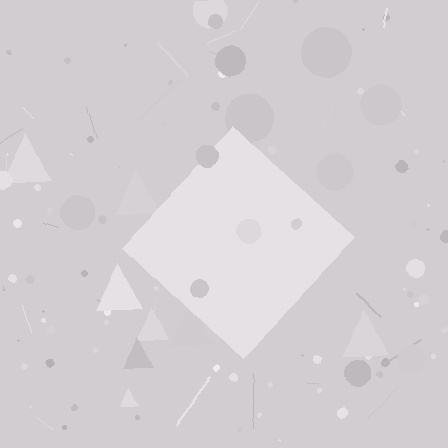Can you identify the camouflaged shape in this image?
The camouflaged shape is a diamond.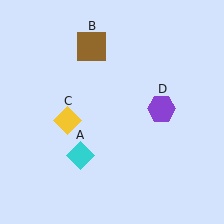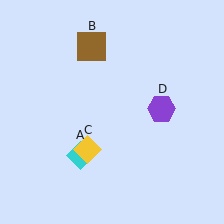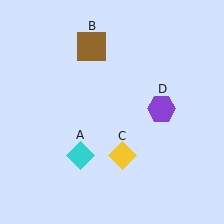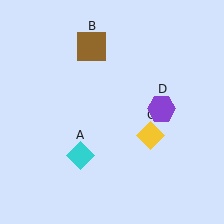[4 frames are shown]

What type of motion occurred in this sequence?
The yellow diamond (object C) rotated counterclockwise around the center of the scene.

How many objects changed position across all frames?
1 object changed position: yellow diamond (object C).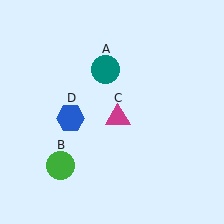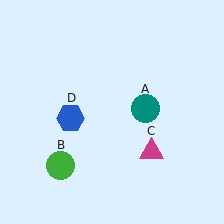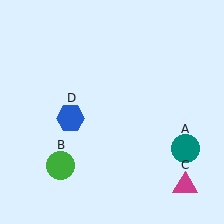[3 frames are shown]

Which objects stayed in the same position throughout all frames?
Green circle (object B) and blue hexagon (object D) remained stationary.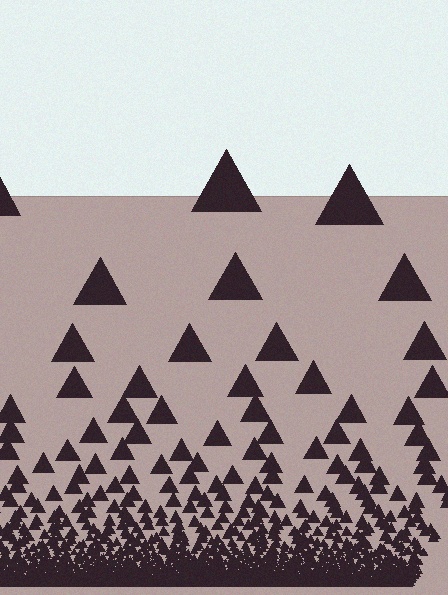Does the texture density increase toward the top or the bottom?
Density increases toward the bottom.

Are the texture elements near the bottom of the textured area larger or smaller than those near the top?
Smaller. The gradient is inverted — elements near the bottom are smaller and denser.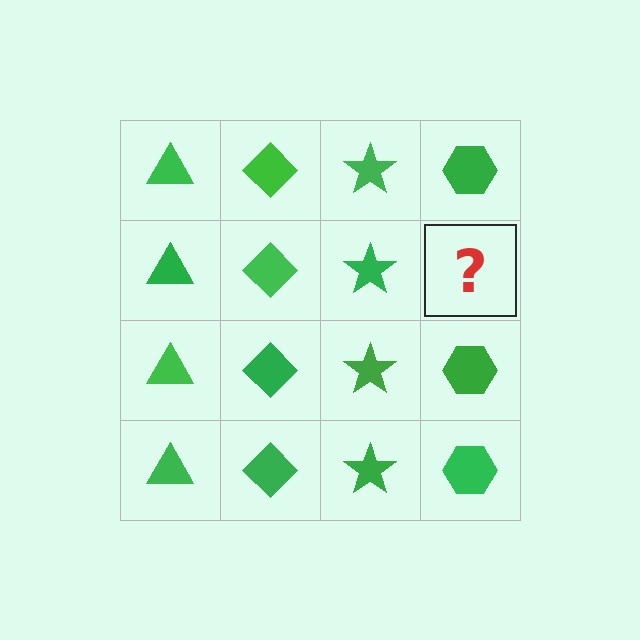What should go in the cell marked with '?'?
The missing cell should contain a green hexagon.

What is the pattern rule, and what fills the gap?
The rule is that each column has a consistent shape. The gap should be filled with a green hexagon.